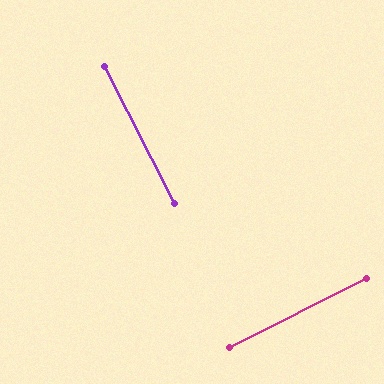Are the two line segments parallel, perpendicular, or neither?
Perpendicular — they meet at approximately 90°.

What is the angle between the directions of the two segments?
Approximately 90 degrees.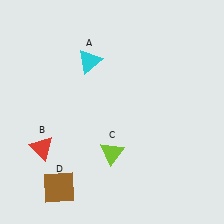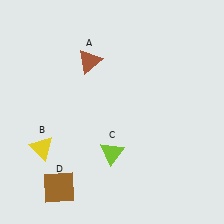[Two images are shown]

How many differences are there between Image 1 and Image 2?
There are 2 differences between the two images.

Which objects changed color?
A changed from cyan to brown. B changed from red to yellow.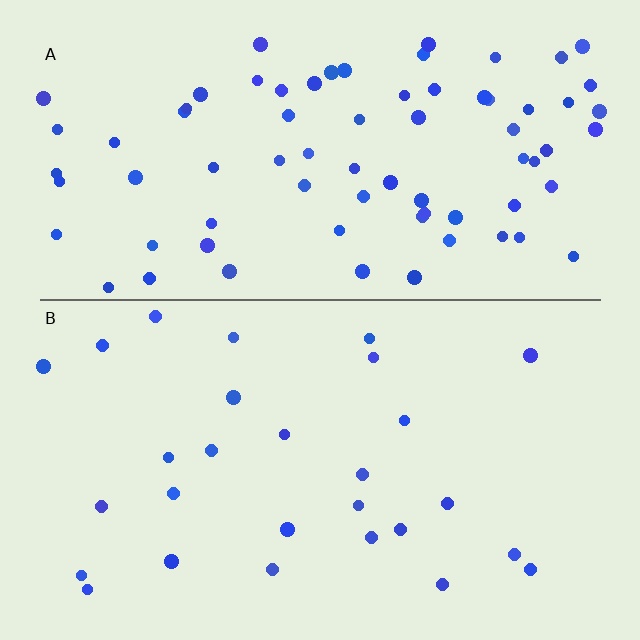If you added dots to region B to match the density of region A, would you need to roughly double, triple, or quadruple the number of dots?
Approximately triple.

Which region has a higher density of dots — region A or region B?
A (the top).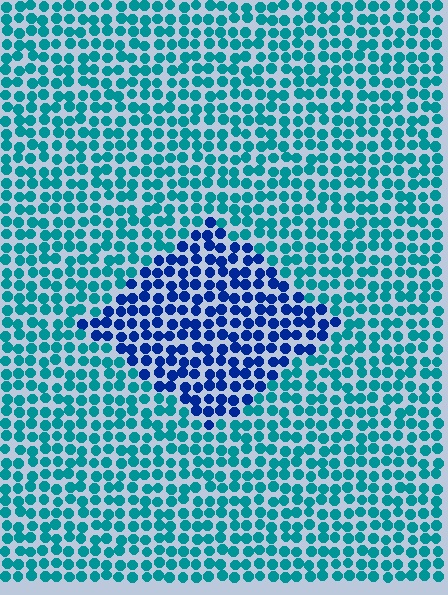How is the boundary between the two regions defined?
The boundary is defined purely by a slight shift in hue (about 44 degrees). Spacing, size, and orientation are identical on both sides.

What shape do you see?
I see a diamond.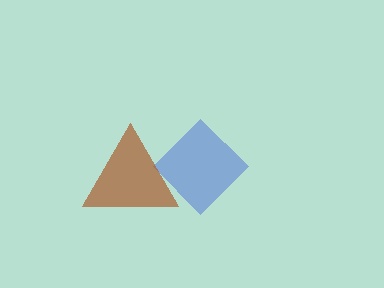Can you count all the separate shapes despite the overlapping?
Yes, there are 2 separate shapes.